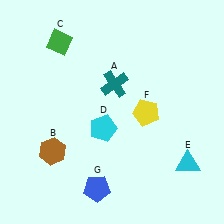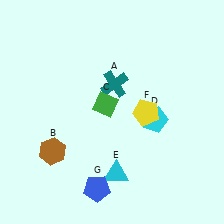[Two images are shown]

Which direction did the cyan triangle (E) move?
The cyan triangle (E) moved left.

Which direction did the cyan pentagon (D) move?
The cyan pentagon (D) moved right.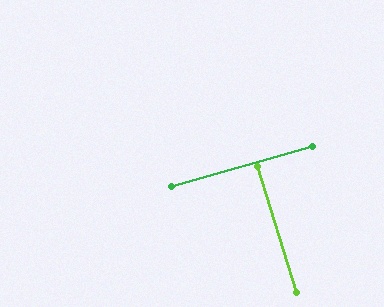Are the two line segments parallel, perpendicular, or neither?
Perpendicular — they meet at approximately 89°.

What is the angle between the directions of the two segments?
Approximately 89 degrees.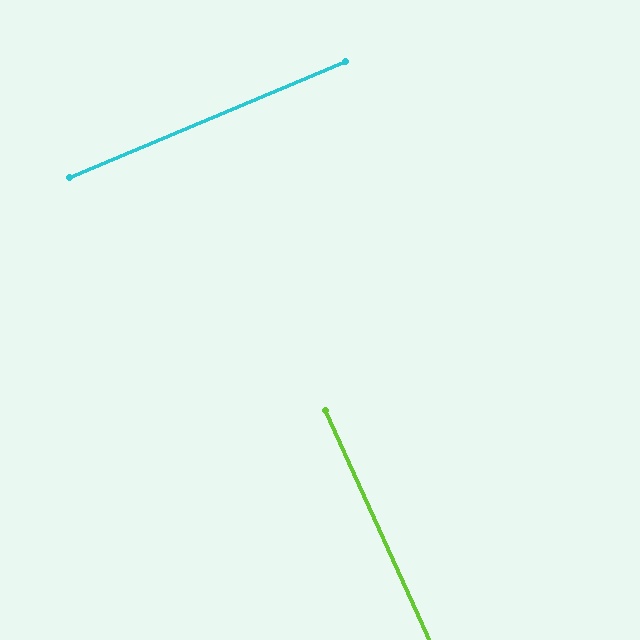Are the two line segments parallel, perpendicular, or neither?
Perpendicular — they meet at approximately 88°.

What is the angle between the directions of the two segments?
Approximately 88 degrees.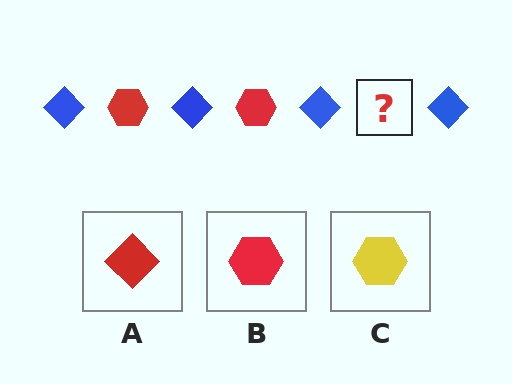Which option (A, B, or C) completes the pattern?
B.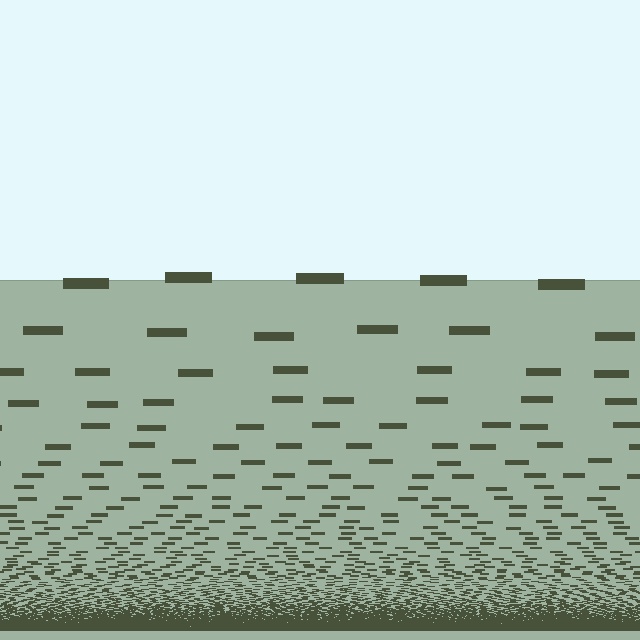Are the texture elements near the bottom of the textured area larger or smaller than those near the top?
Smaller. The gradient is inverted — elements near the bottom are smaller and denser.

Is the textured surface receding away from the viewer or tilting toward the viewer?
The surface appears to tilt toward the viewer. Texture elements get larger and sparser toward the top.